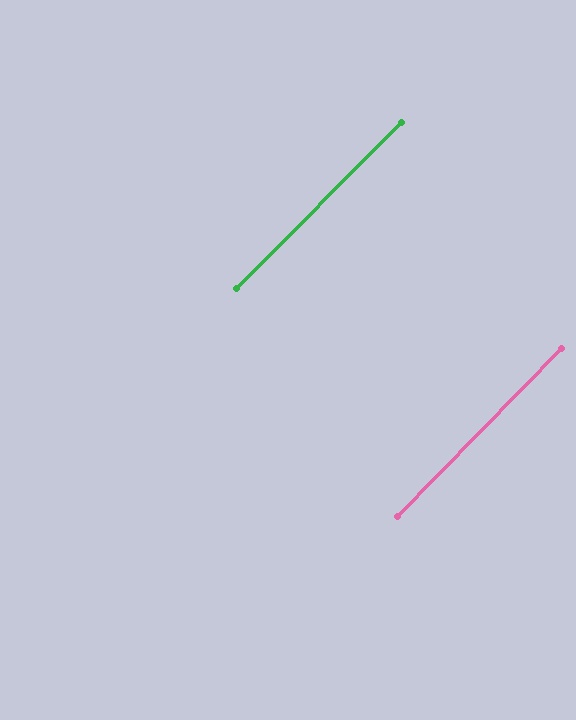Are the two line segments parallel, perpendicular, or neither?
Parallel — their directions differ by only 0.6°.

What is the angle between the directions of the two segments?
Approximately 1 degree.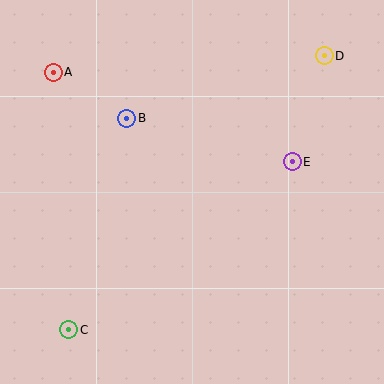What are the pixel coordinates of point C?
Point C is at (69, 330).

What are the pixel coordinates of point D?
Point D is at (324, 56).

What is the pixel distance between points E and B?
The distance between E and B is 171 pixels.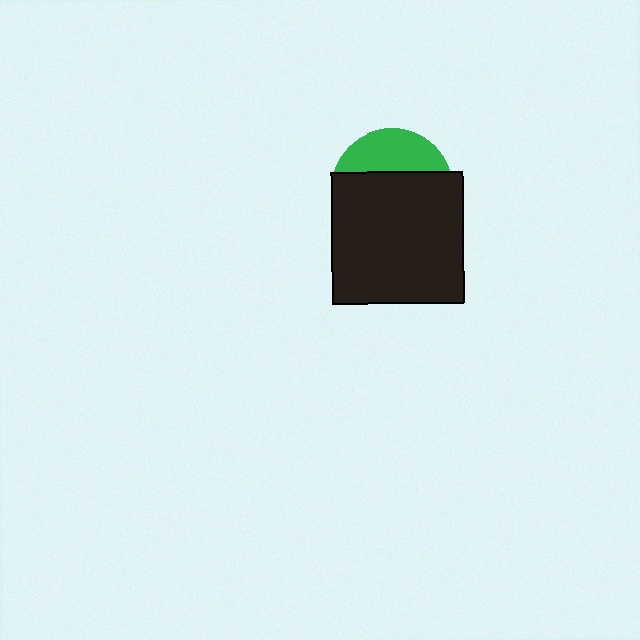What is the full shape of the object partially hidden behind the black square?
The partially hidden object is a green circle.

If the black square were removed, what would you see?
You would see the complete green circle.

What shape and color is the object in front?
The object in front is a black square.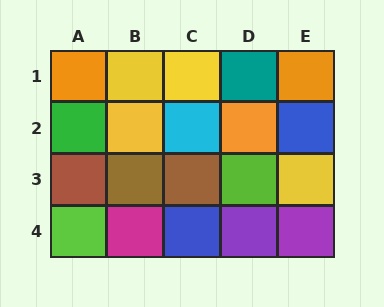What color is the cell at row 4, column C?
Blue.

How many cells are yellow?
4 cells are yellow.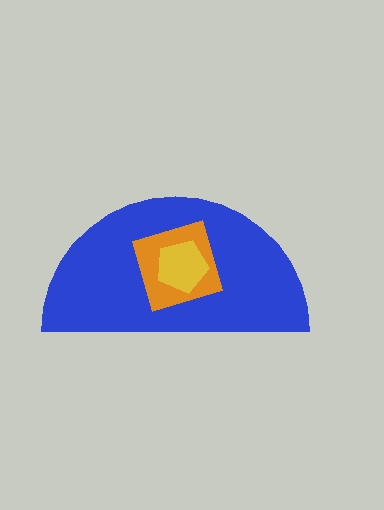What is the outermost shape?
The blue semicircle.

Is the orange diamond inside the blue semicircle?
Yes.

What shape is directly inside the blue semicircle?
The orange diamond.